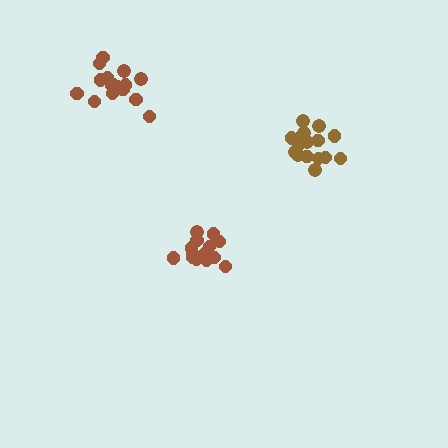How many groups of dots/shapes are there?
There are 3 groups.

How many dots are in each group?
Group 1: 16 dots, Group 2: 17 dots, Group 3: 14 dots (47 total).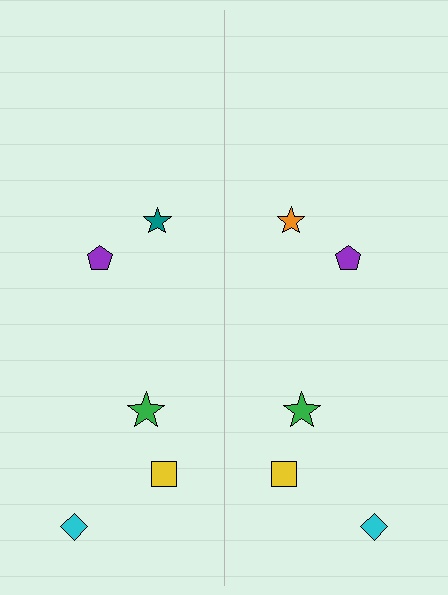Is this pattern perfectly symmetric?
No, the pattern is not perfectly symmetric. The orange star on the right side breaks the symmetry — its mirror counterpart is teal.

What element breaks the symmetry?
The orange star on the right side breaks the symmetry — its mirror counterpart is teal.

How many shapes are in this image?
There are 10 shapes in this image.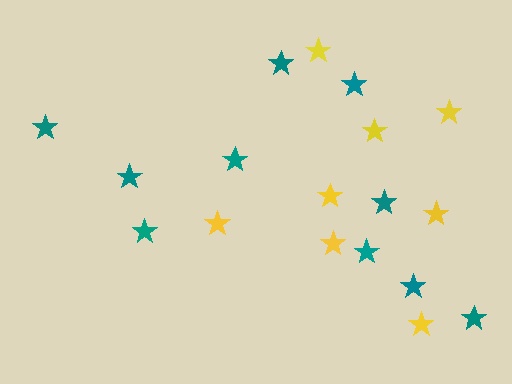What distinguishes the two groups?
There are 2 groups: one group of yellow stars (8) and one group of teal stars (10).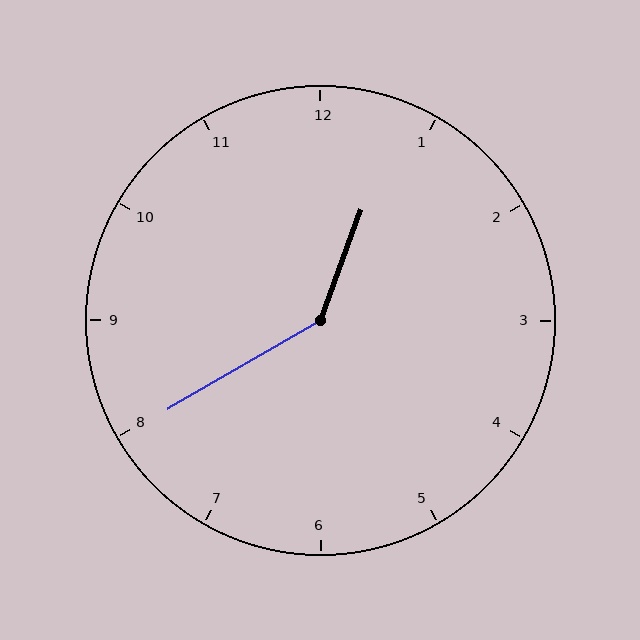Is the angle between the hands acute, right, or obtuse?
It is obtuse.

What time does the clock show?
12:40.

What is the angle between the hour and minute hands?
Approximately 140 degrees.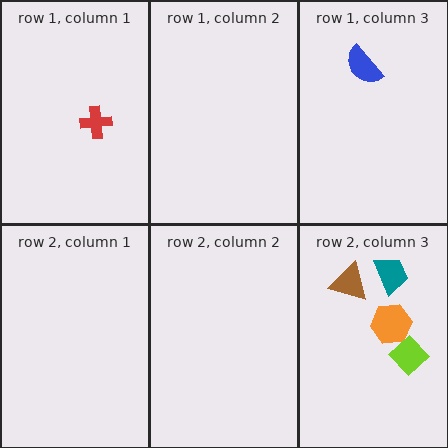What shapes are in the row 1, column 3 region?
The blue semicircle.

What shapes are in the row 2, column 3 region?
The orange hexagon, the teal trapezoid, the brown triangle, the lime diamond.